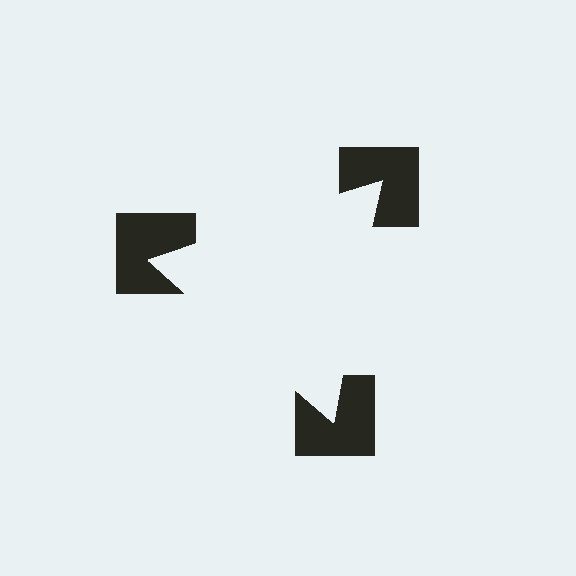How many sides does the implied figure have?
3 sides.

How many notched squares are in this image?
There are 3 — one at each vertex of the illusory triangle.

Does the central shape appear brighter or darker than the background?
It typically appears slightly brighter than the background, even though no actual brightness change is drawn.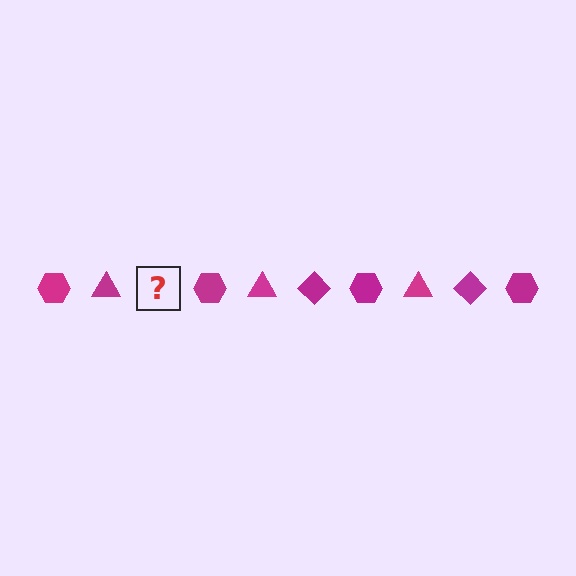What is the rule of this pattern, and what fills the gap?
The rule is that the pattern cycles through hexagon, triangle, diamond shapes in magenta. The gap should be filled with a magenta diamond.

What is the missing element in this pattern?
The missing element is a magenta diamond.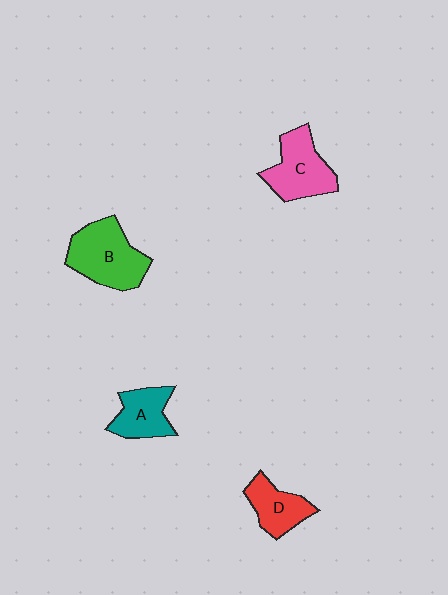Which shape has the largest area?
Shape B (green).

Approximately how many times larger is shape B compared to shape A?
Approximately 1.6 times.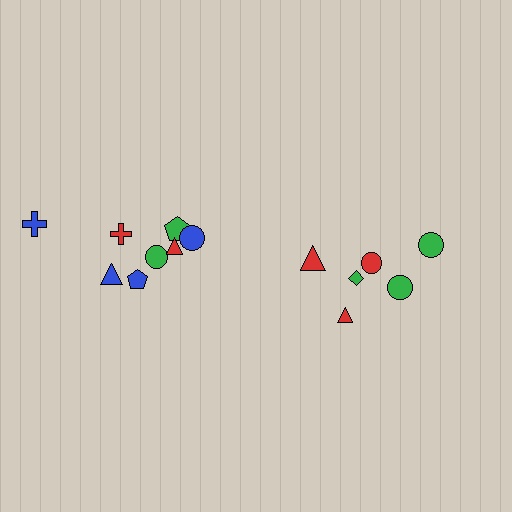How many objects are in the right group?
There are 6 objects.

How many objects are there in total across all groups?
There are 14 objects.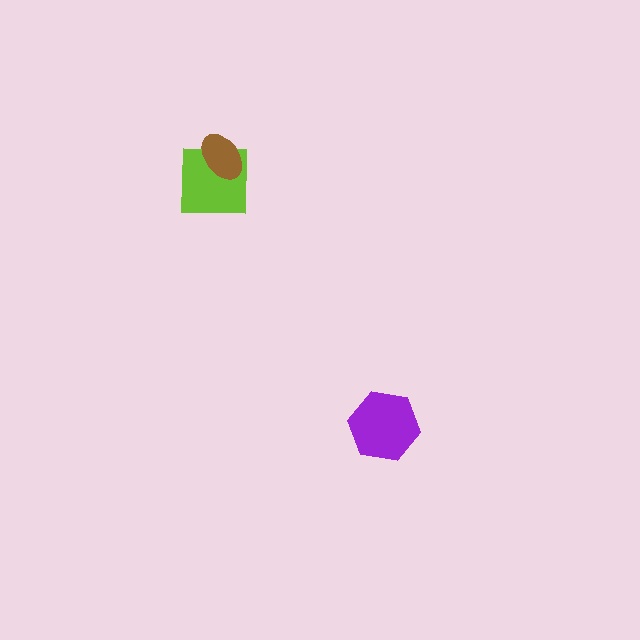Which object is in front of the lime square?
The brown ellipse is in front of the lime square.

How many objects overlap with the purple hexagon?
0 objects overlap with the purple hexagon.